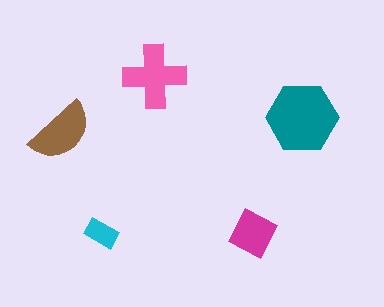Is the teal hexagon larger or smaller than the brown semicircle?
Larger.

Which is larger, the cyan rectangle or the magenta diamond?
The magenta diamond.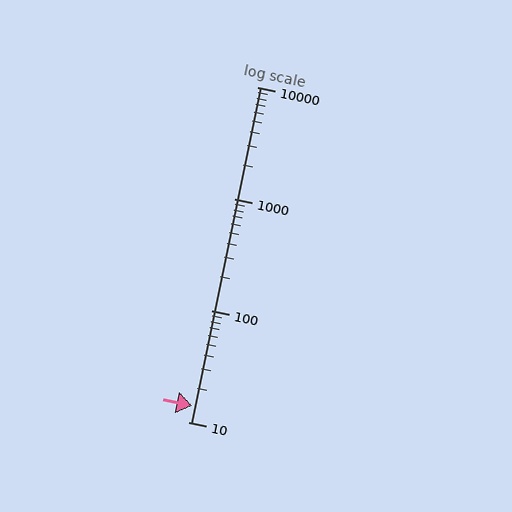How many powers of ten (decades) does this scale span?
The scale spans 3 decades, from 10 to 10000.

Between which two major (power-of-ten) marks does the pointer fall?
The pointer is between 10 and 100.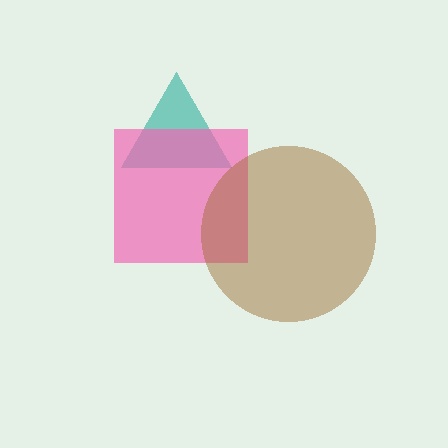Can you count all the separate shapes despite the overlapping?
Yes, there are 3 separate shapes.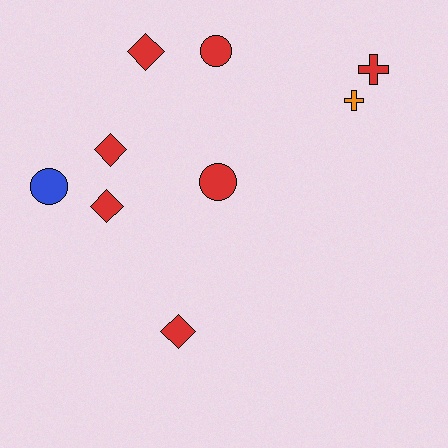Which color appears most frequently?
Red, with 7 objects.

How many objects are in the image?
There are 9 objects.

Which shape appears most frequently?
Diamond, with 4 objects.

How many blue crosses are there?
There are no blue crosses.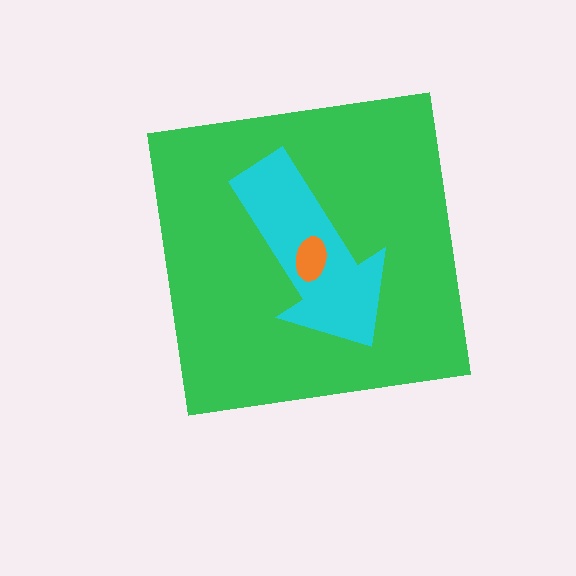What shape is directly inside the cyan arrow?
The orange ellipse.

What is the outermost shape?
The green square.